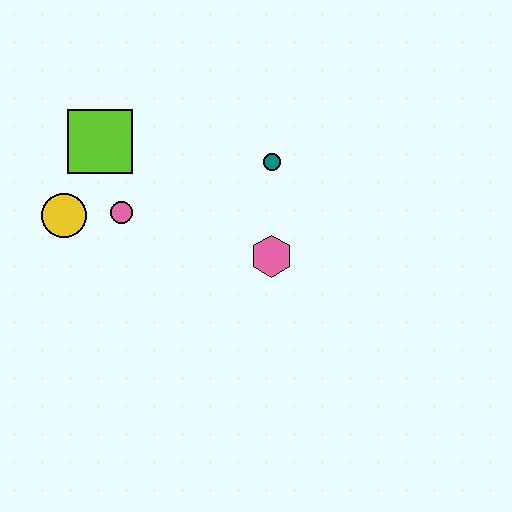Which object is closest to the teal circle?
The pink hexagon is closest to the teal circle.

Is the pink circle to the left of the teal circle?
Yes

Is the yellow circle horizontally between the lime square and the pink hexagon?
No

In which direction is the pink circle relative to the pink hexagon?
The pink circle is to the left of the pink hexagon.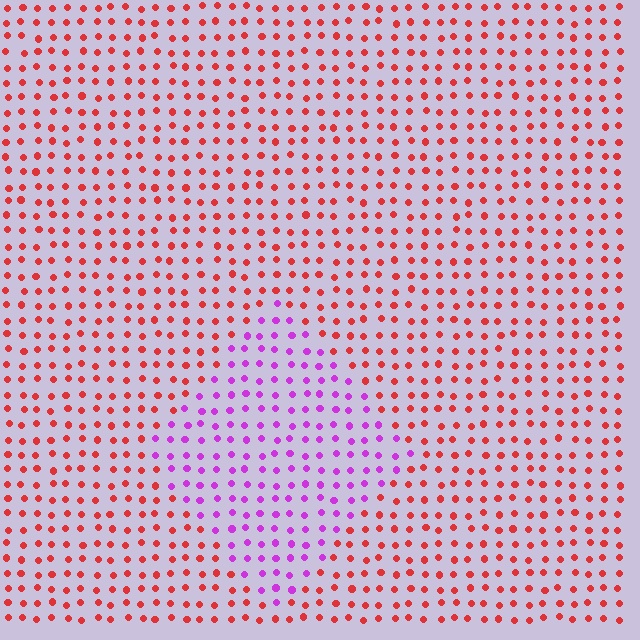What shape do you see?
I see a diamond.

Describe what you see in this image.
The image is filled with small red elements in a uniform arrangement. A diamond-shaped region is visible where the elements are tinted to a slightly different hue, forming a subtle color boundary.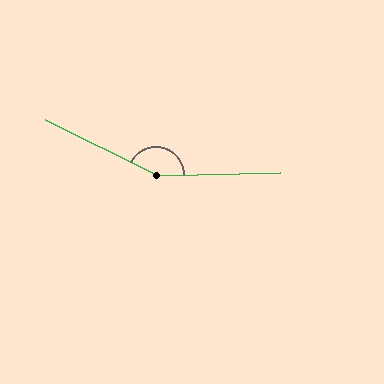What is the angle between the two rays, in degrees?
Approximately 152 degrees.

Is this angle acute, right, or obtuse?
It is obtuse.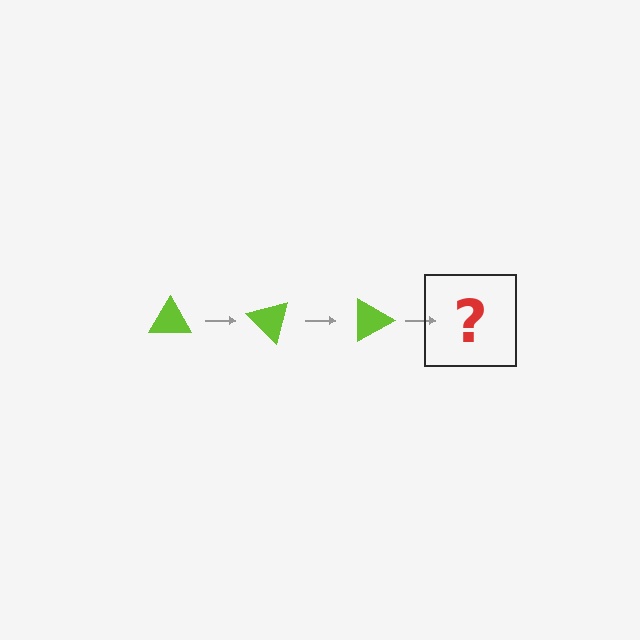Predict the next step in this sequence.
The next step is a lime triangle rotated 135 degrees.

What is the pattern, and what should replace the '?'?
The pattern is that the triangle rotates 45 degrees each step. The '?' should be a lime triangle rotated 135 degrees.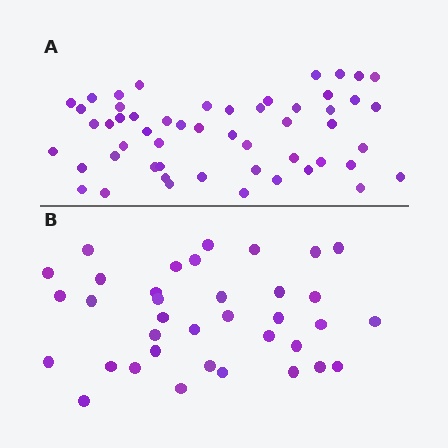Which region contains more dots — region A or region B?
Region A (the top region) has more dots.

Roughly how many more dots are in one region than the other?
Region A has approximately 15 more dots than region B.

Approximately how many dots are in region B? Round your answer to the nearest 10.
About 40 dots. (The exact count is 36, which rounds to 40.)